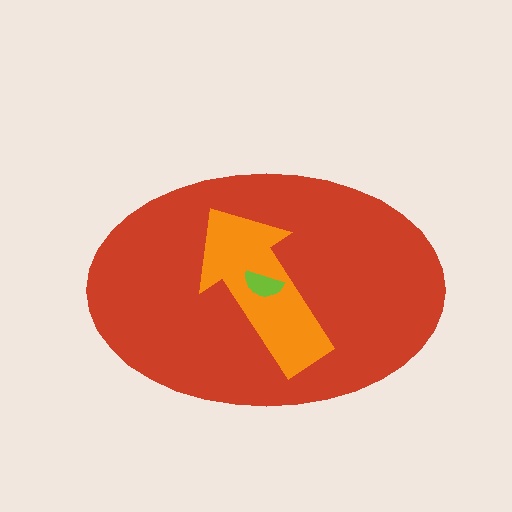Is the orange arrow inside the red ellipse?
Yes.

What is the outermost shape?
The red ellipse.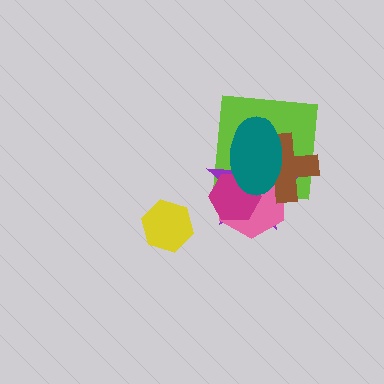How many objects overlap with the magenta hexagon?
4 objects overlap with the magenta hexagon.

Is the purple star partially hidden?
Yes, it is partially covered by another shape.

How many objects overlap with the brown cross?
4 objects overlap with the brown cross.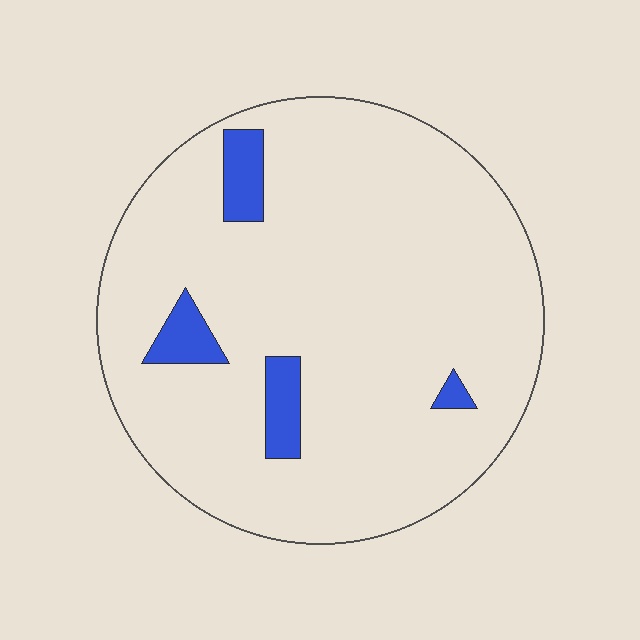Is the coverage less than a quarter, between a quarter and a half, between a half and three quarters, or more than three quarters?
Less than a quarter.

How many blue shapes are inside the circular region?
4.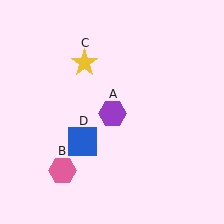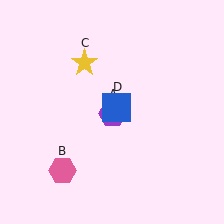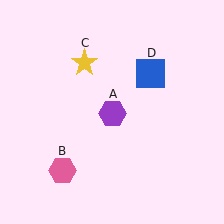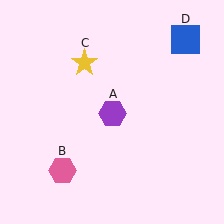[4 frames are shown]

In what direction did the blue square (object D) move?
The blue square (object D) moved up and to the right.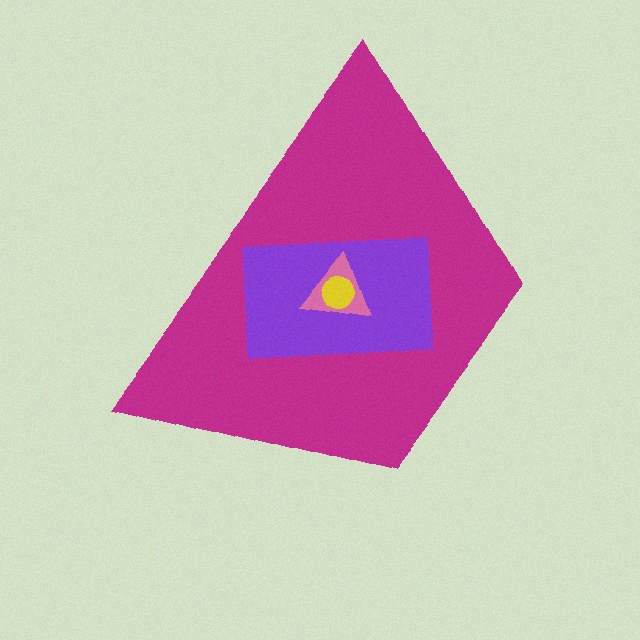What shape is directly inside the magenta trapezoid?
The purple rectangle.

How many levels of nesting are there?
4.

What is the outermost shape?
The magenta trapezoid.